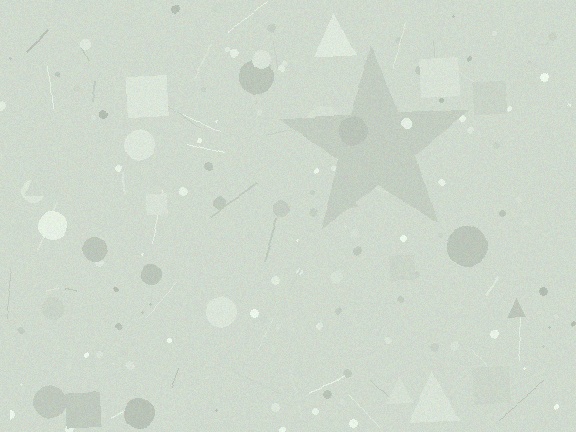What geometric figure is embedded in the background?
A star is embedded in the background.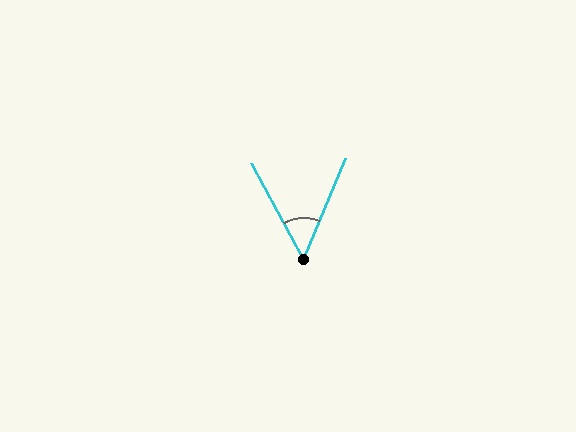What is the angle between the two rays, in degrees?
Approximately 51 degrees.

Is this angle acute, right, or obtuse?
It is acute.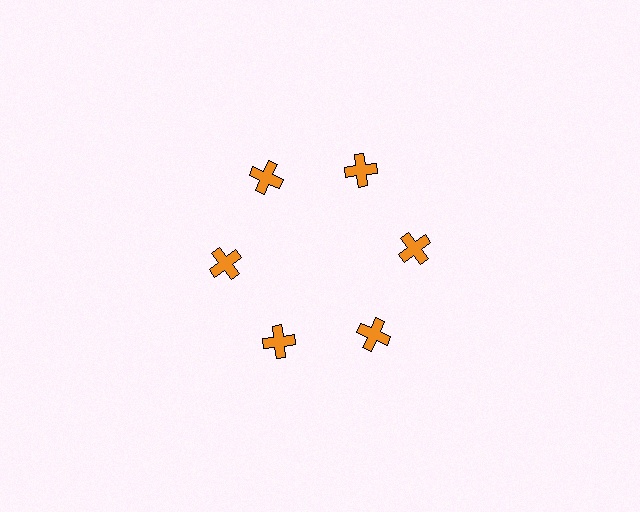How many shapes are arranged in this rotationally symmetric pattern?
There are 6 shapes, arranged in 6 groups of 1.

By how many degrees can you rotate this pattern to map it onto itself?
The pattern maps onto itself every 60 degrees of rotation.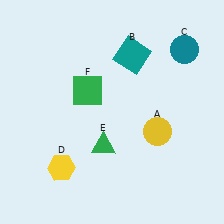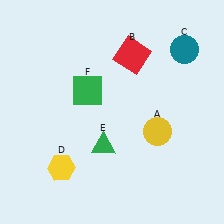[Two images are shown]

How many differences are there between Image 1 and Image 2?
There is 1 difference between the two images.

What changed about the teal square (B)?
In Image 1, B is teal. In Image 2, it changed to red.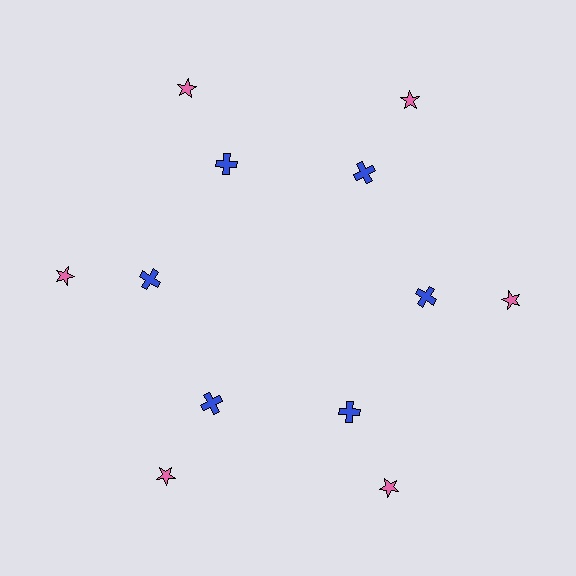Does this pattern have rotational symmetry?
Yes, this pattern has 6-fold rotational symmetry. It looks the same after rotating 60 degrees around the center.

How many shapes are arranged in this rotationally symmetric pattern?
There are 12 shapes, arranged in 6 groups of 2.